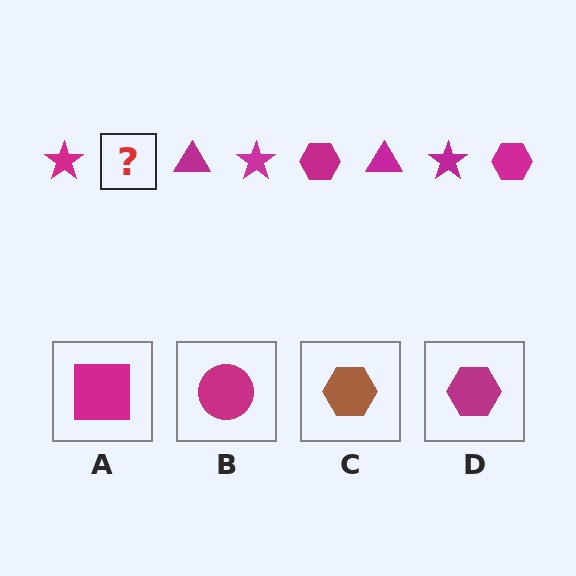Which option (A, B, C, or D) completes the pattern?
D.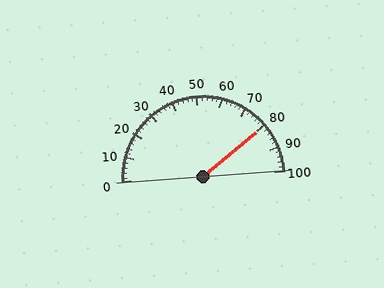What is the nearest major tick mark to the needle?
The nearest major tick mark is 80.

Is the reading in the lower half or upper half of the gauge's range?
The reading is in the upper half of the range (0 to 100).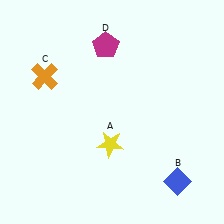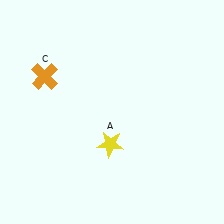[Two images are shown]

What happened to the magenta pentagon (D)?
The magenta pentagon (D) was removed in Image 2. It was in the top-left area of Image 1.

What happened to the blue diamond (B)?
The blue diamond (B) was removed in Image 2. It was in the bottom-right area of Image 1.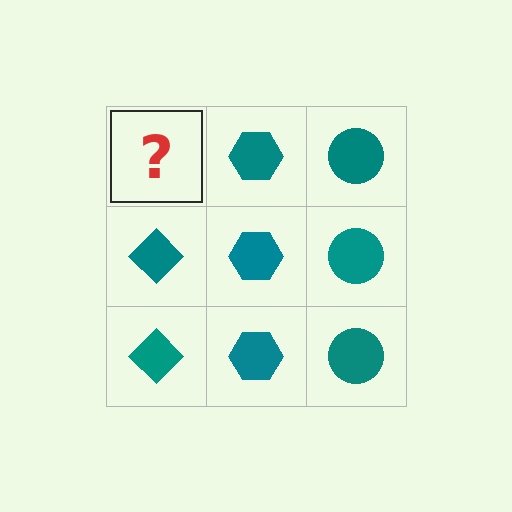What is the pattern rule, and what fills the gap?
The rule is that each column has a consistent shape. The gap should be filled with a teal diamond.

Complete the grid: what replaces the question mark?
The question mark should be replaced with a teal diamond.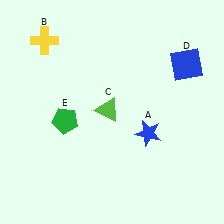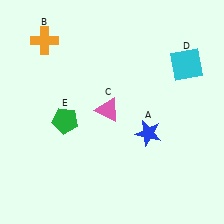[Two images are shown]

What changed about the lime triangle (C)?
In Image 1, C is lime. In Image 2, it changed to pink.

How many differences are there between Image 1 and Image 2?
There are 3 differences between the two images.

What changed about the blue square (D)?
In Image 1, D is blue. In Image 2, it changed to cyan.